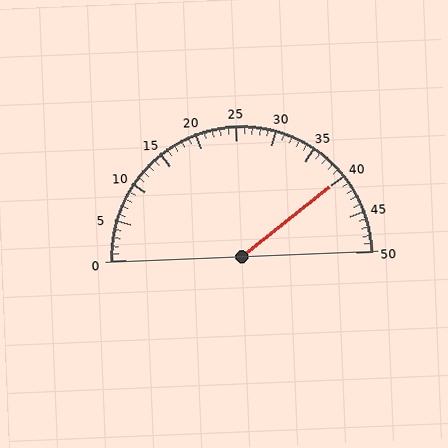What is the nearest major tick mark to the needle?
The nearest major tick mark is 40.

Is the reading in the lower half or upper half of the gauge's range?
The reading is in the upper half of the range (0 to 50).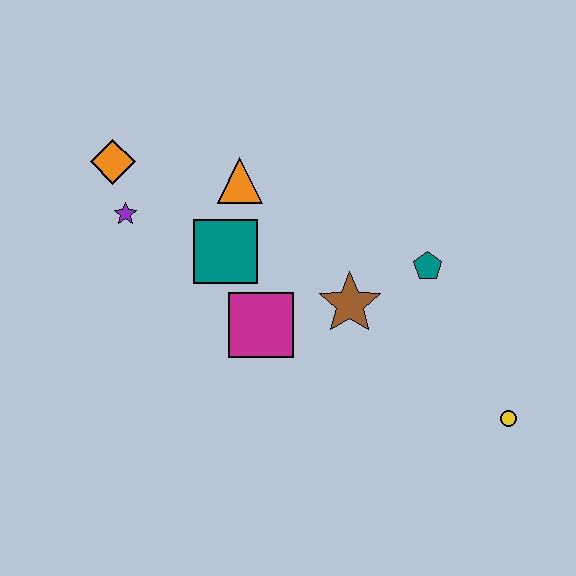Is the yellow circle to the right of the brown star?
Yes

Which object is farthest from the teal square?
The yellow circle is farthest from the teal square.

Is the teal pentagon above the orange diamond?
No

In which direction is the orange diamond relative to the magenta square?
The orange diamond is above the magenta square.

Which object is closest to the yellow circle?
The teal pentagon is closest to the yellow circle.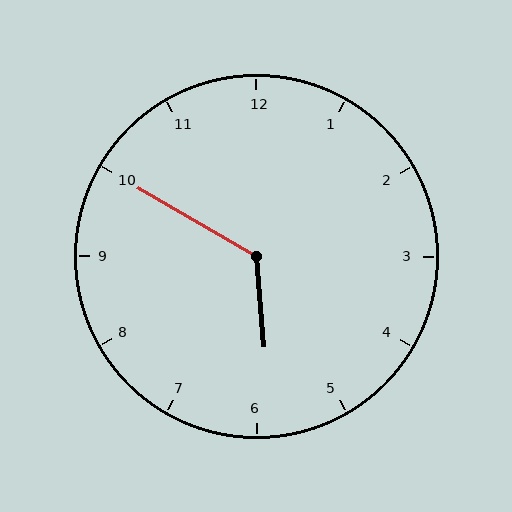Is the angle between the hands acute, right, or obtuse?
It is obtuse.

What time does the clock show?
5:50.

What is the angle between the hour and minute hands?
Approximately 125 degrees.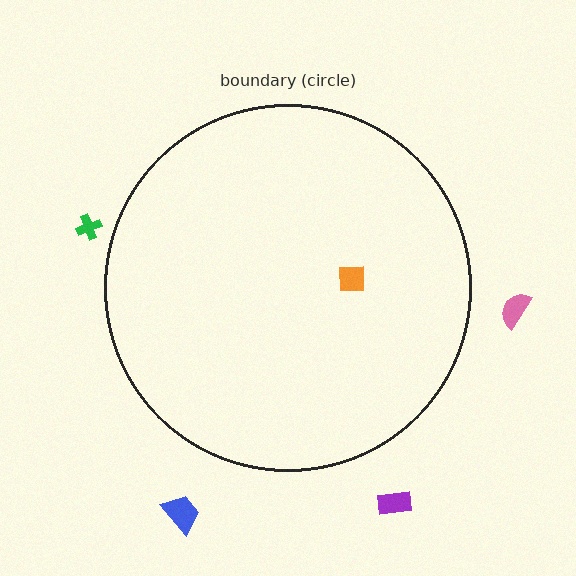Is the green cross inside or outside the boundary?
Outside.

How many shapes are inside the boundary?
1 inside, 4 outside.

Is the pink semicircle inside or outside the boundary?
Outside.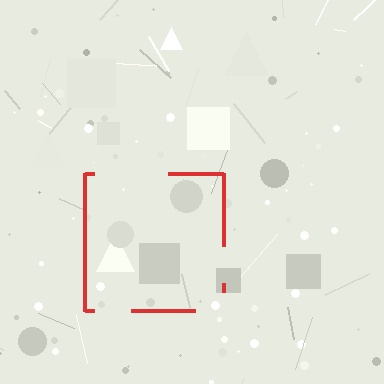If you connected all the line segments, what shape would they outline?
They would outline a square.